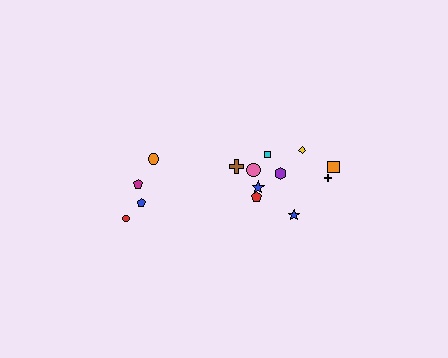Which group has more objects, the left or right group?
The right group.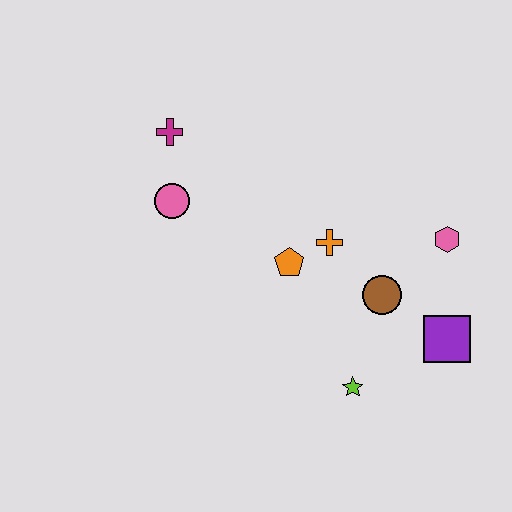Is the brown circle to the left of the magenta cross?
No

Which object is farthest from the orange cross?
The magenta cross is farthest from the orange cross.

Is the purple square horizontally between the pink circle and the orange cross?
No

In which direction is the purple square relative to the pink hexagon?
The purple square is below the pink hexagon.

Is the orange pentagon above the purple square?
Yes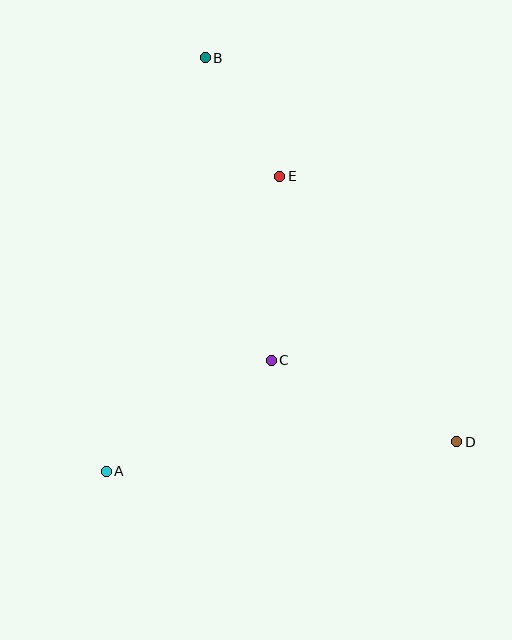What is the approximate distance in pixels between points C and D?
The distance between C and D is approximately 202 pixels.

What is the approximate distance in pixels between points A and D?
The distance between A and D is approximately 351 pixels.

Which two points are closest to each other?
Points B and E are closest to each other.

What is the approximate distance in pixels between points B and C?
The distance between B and C is approximately 309 pixels.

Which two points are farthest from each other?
Points B and D are farthest from each other.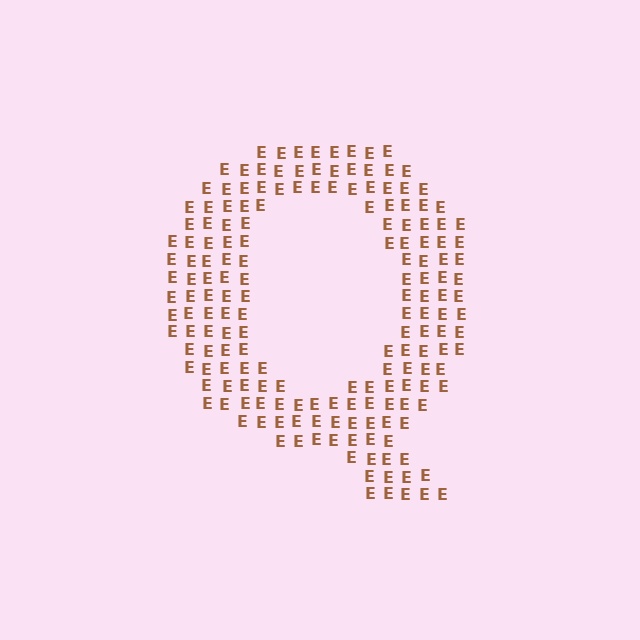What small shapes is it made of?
It is made of small letter E's.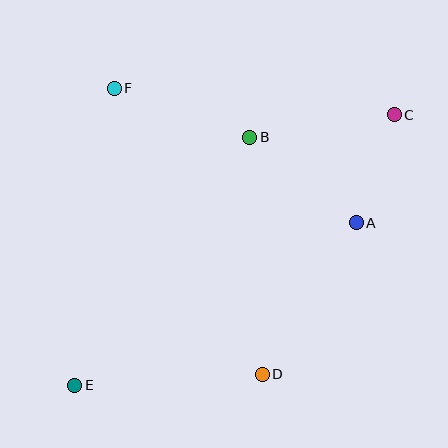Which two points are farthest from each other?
Points C and E are farthest from each other.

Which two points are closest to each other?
Points A and C are closest to each other.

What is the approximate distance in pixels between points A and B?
The distance between A and B is approximately 137 pixels.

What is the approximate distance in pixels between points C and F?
The distance between C and F is approximately 281 pixels.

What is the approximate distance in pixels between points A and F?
The distance between A and F is approximately 277 pixels.